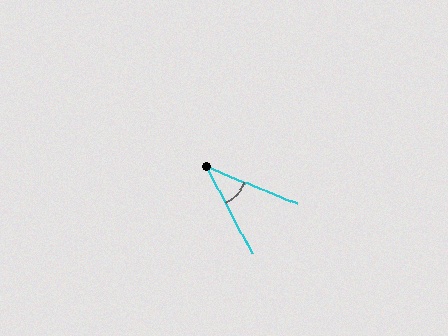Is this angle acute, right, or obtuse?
It is acute.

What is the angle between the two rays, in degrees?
Approximately 40 degrees.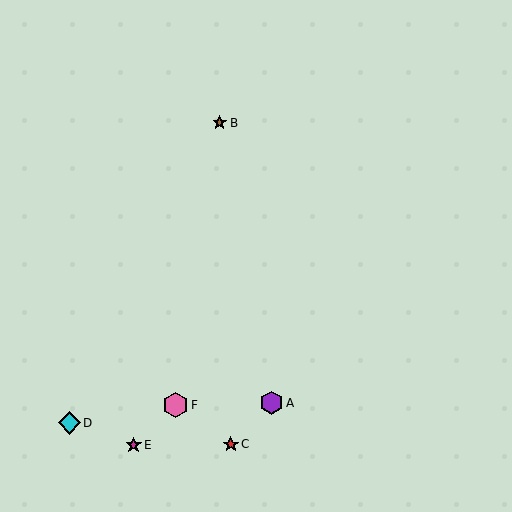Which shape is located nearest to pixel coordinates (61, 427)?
The cyan diamond (labeled D) at (69, 423) is nearest to that location.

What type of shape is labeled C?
Shape C is a red star.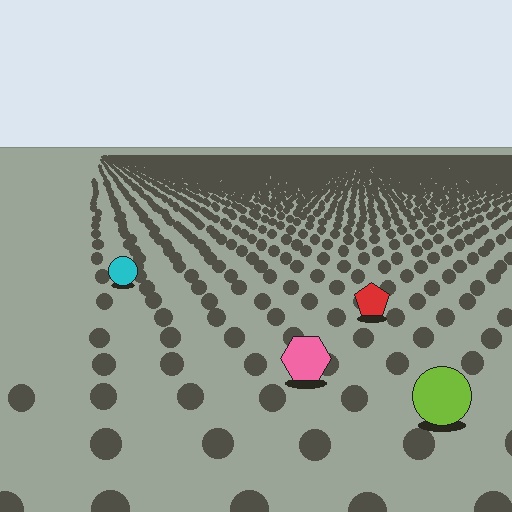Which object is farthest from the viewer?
The cyan circle is farthest from the viewer. It appears smaller and the ground texture around it is denser.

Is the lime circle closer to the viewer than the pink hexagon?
Yes. The lime circle is closer — you can tell from the texture gradient: the ground texture is coarser near it.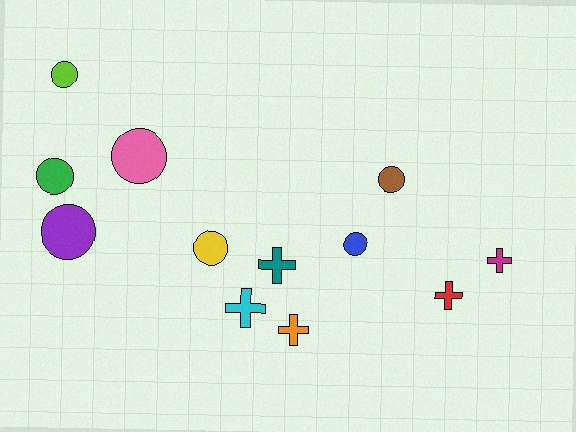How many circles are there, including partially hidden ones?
There are 7 circles.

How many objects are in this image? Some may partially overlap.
There are 12 objects.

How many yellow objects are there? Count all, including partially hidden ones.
There is 1 yellow object.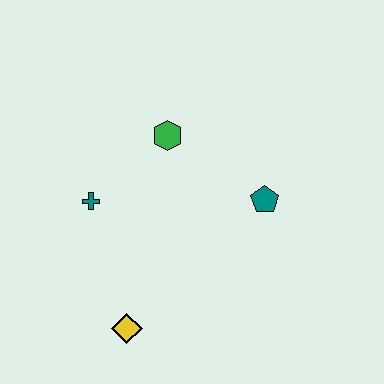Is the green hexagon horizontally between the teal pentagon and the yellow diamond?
Yes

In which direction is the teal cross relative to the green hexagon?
The teal cross is to the left of the green hexagon.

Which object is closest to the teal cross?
The green hexagon is closest to the teal cross.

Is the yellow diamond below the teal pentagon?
Yes